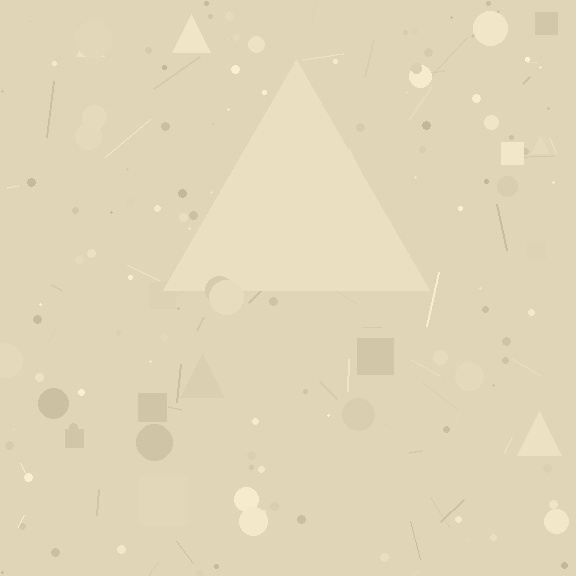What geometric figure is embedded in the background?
A triangle is embedded in the background.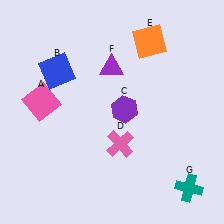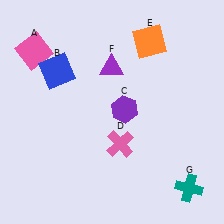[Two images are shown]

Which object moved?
The pink square (A) moved up.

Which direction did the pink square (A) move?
The pink square (A) moved up.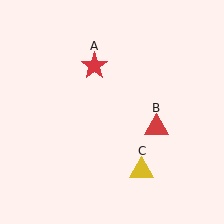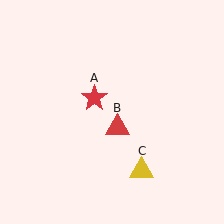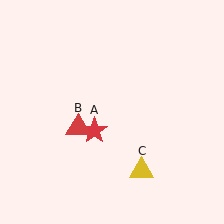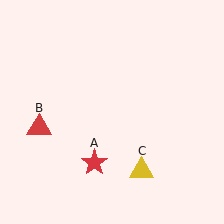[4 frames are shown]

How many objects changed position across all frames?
2 objects changed position: red star (object A), red triangle (object B).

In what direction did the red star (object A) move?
The red star (object A) moved down.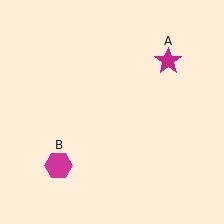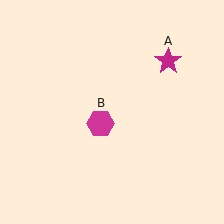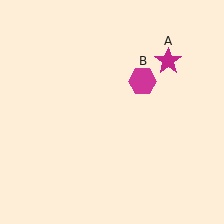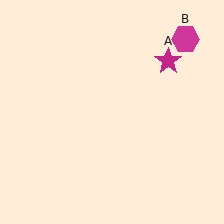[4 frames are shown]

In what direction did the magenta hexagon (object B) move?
The magenta hexagon (object B) moved up and to the right.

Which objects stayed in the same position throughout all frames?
Magenta star (object A) remained stationary.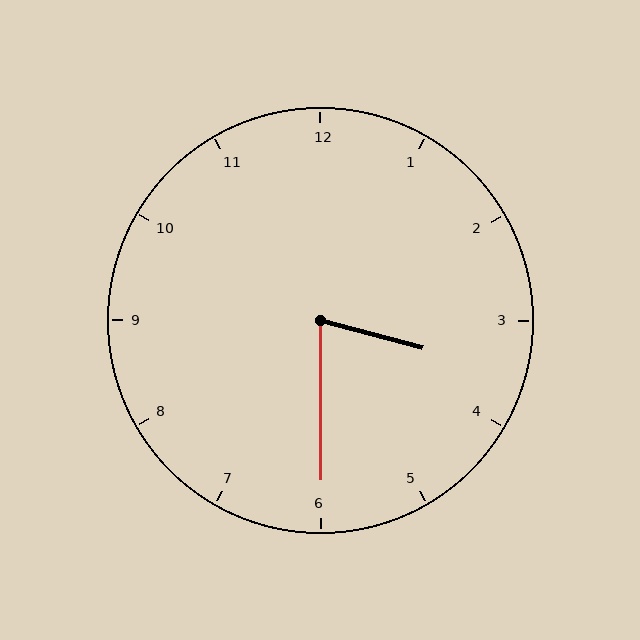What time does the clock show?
3:30.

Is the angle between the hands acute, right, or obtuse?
It is acute.